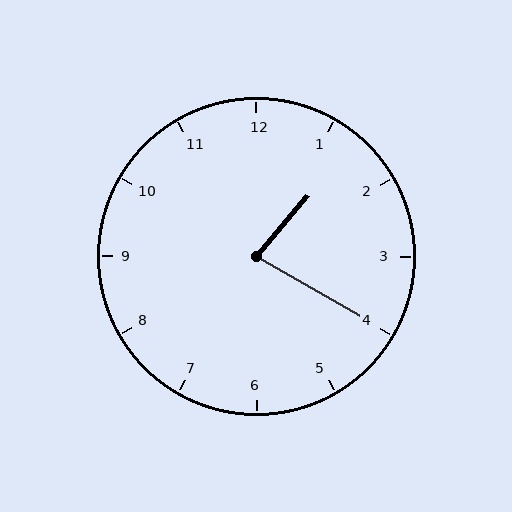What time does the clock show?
1:20.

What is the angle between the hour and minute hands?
Approximately 80 degrees.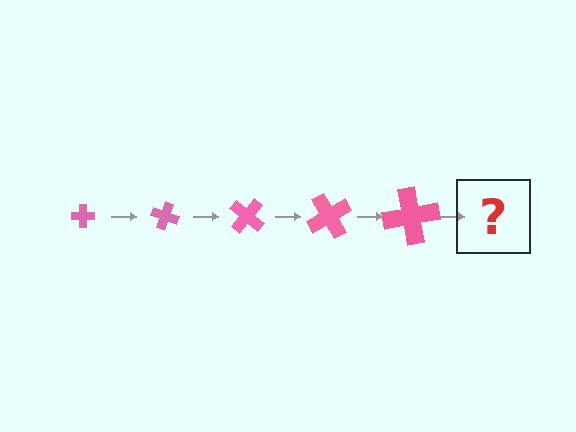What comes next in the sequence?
The next element should be a cross, larger than the previous one and rotated 100 degrees from the start.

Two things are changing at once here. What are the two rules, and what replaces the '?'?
The two rules are that the cross grows larger each step and it rotates 20 degrees each step. The '?' should be a cross, larger than the previous one and rotated 100 degrees from the start.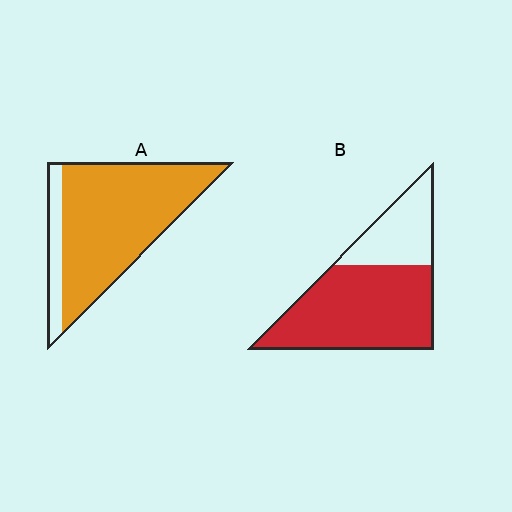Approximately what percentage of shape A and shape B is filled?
A is approximately 85% and B is approximately 70%.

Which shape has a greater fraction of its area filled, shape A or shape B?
Shape A.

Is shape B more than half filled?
Yes.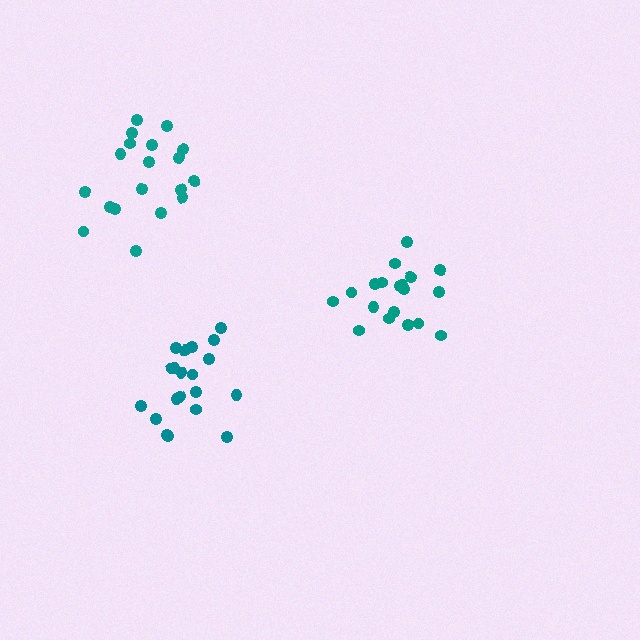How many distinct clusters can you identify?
There are 3 distinct clusters.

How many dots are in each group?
Group 1: 19 dots, Group 2: 20 dots, Group 3: 19 dots (58 total).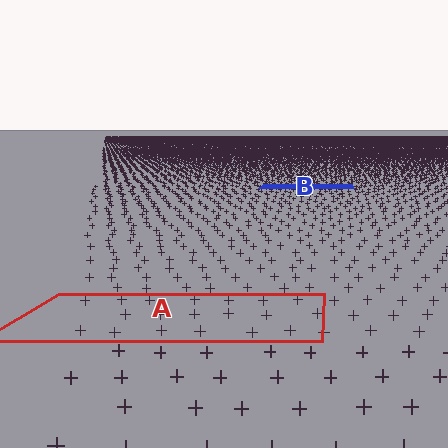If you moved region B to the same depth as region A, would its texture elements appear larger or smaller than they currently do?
They would appear larger. At a closer depth, the same texture elements are projected at a bigger on-screen size.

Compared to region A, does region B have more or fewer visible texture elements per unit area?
Region B has more texture elements per unit area — they are packed more densely because it is farther away.